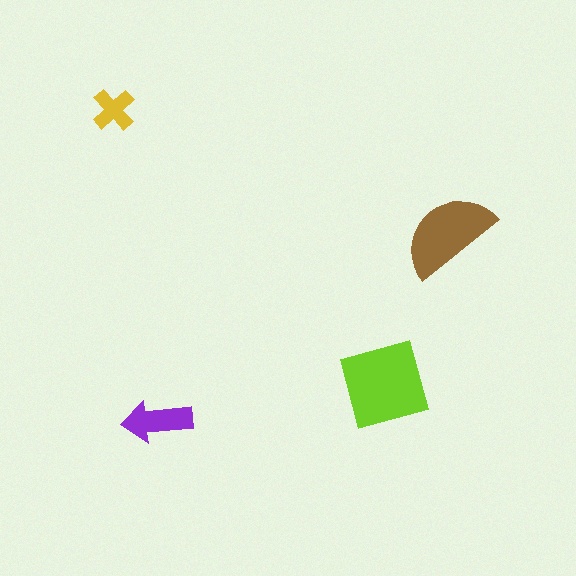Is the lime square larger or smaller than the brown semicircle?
Larger.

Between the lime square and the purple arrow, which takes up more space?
The lime square.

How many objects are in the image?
There are 4 objects in the image.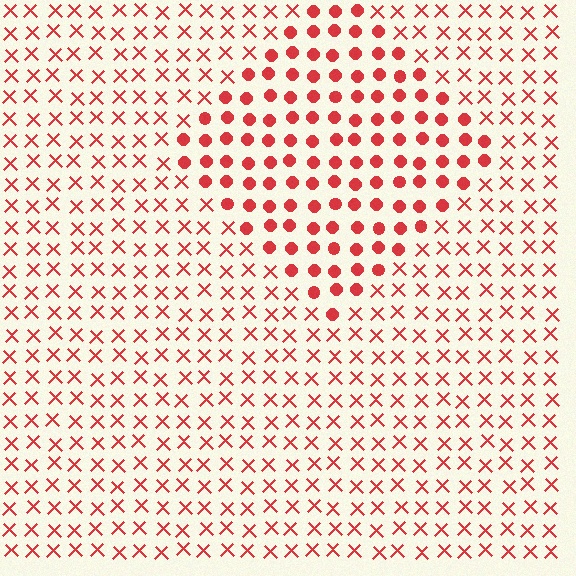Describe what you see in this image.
The image is filled with small red elements arranged in a uniform grid. A diamond-shaped region contains circles, while the surrounding area contains X marks. The boundary is defined purely by the change in element shape.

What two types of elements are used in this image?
The image uses circles inside the diamond region and X marks outside it.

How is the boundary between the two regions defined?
The boundary is defined by a change in element shape: circles inside vs. X marks outside. All elements share the same color and spacing.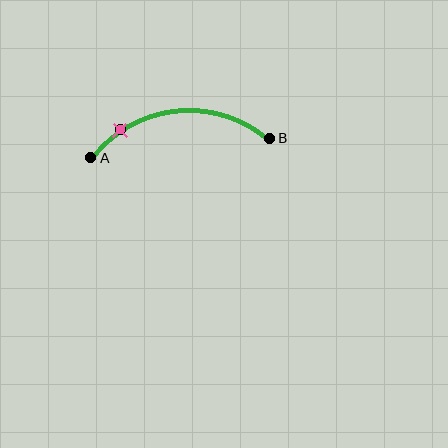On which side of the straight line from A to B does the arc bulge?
The arc bulges above the straight line connecting A and B.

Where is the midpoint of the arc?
The arc midpoint is the point on the curve farthest from the straight line joining A and B. It sits above that line.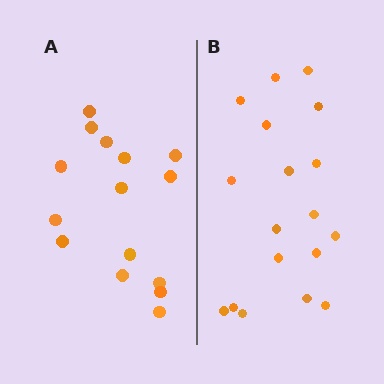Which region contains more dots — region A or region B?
Region B (the right region) has more dots.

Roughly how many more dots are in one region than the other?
Region B has just a few more — roughly 2 or 3 more dots than region A.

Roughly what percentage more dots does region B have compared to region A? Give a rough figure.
About 20% more.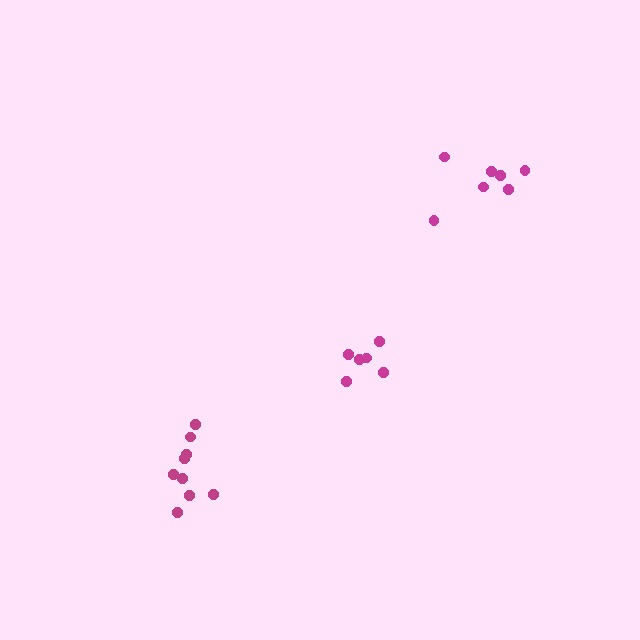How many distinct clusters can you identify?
There are 3 distinct clusters.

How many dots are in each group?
Group 1: 7 dots, Group 2: 9 dots, Group 3: 6 dots (22 total).